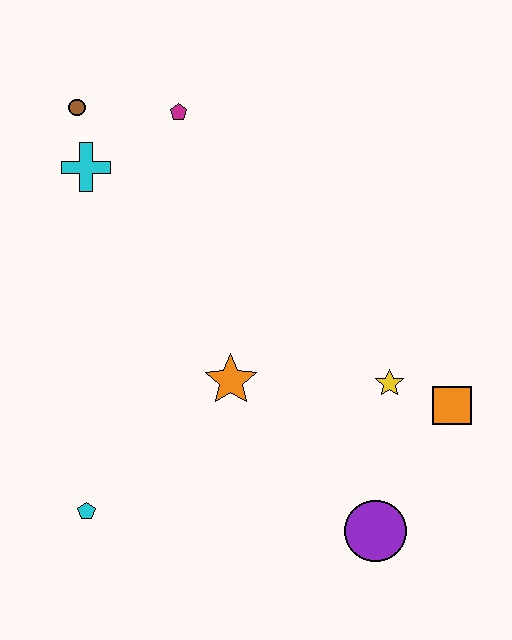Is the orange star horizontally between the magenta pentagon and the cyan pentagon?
No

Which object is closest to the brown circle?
The cyan cross is closest to the brown circle.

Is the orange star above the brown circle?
No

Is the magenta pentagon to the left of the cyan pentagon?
No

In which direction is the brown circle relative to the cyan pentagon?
The brown circle is above the cyan pentagon.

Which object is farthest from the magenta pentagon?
The purple circle is farthest from the magenta pentagon.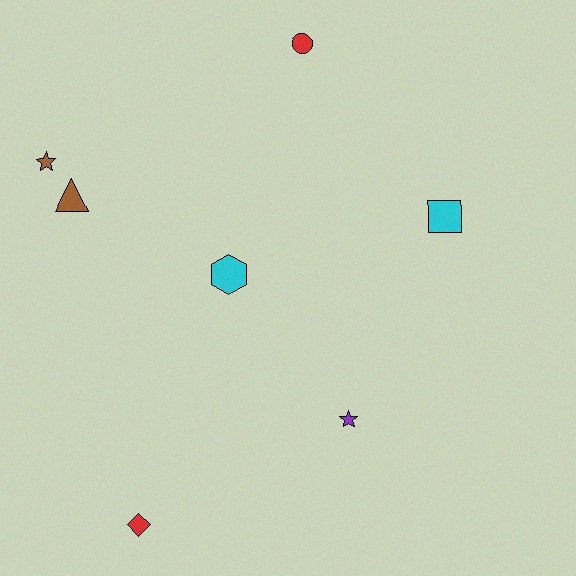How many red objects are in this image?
There are 2 red objects.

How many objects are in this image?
There are 7 objects.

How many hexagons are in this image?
There is 1 hexagon.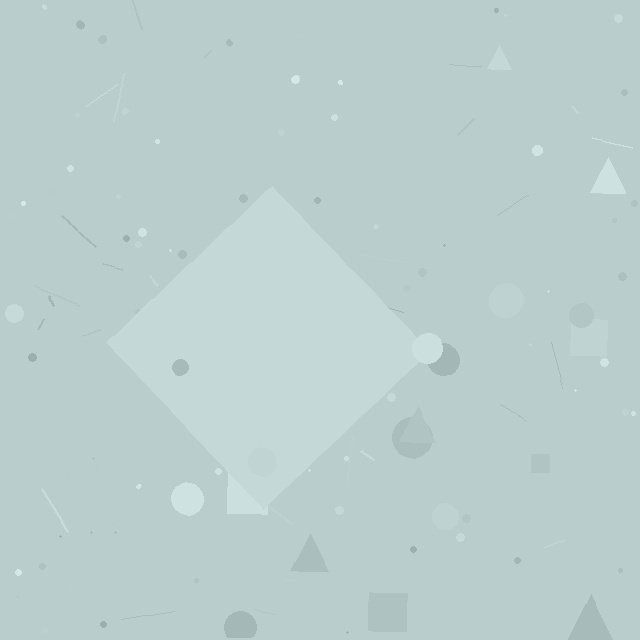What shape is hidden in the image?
A diamond is hidden in the image.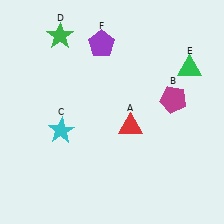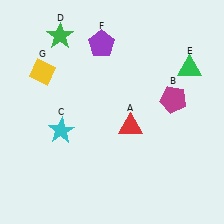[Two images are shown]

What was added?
A yellow diamond (G) was added in Image 2.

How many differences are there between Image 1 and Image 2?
There is 1 difference between the two images.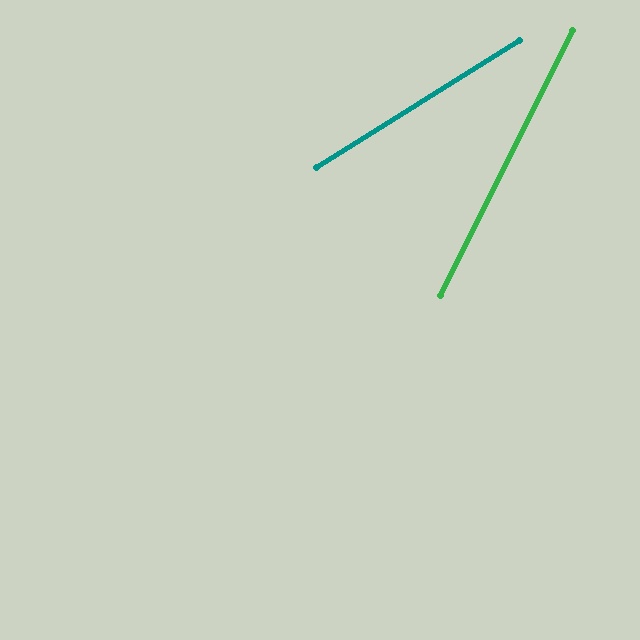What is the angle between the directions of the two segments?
Approximately 31 degrees.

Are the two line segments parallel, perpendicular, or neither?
Neither parallel nor perpendicular — they differ by about 31°.